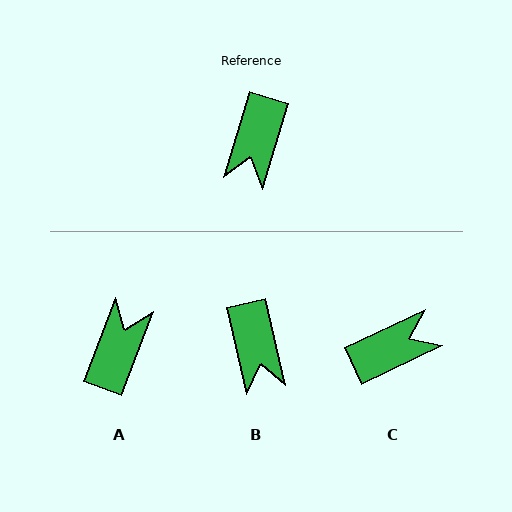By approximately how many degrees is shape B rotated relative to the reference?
Approximately 30 degrees counter-clockwise.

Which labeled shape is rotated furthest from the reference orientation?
A, about 176 degrees away.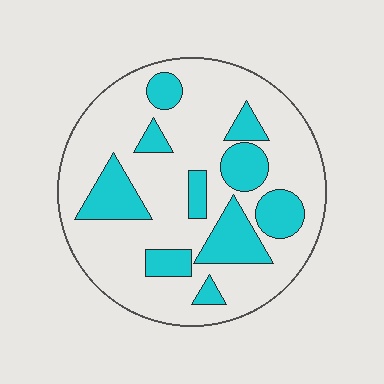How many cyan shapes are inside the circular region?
10.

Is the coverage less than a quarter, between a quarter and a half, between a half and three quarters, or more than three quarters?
Between a quarter and a half.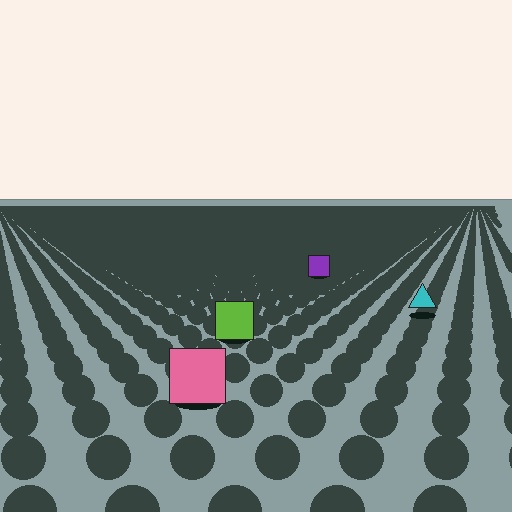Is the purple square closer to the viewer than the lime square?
No. The lime square is closer — you can tell from the texture gradient: the ground texture is coarser near it.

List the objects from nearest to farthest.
From nearest to farthest: the pink square, the lime square, the cyan triangle, the purple square.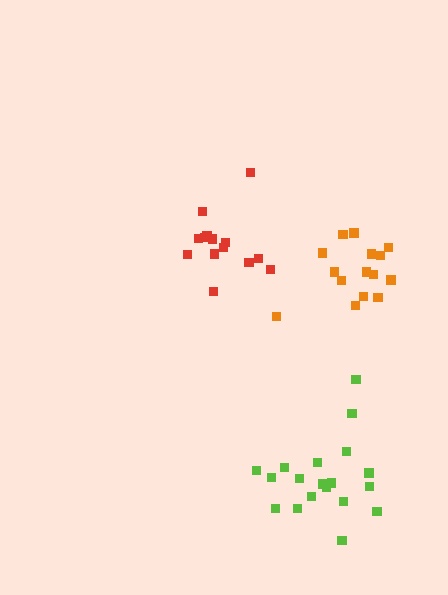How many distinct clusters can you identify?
There are 3 distinct clusters.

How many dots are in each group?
Group 1: 14 dots, Group 2: 15 dots, Group 3: 19 dots (48 total).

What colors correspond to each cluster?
The clusters are colored: red, orange, lime.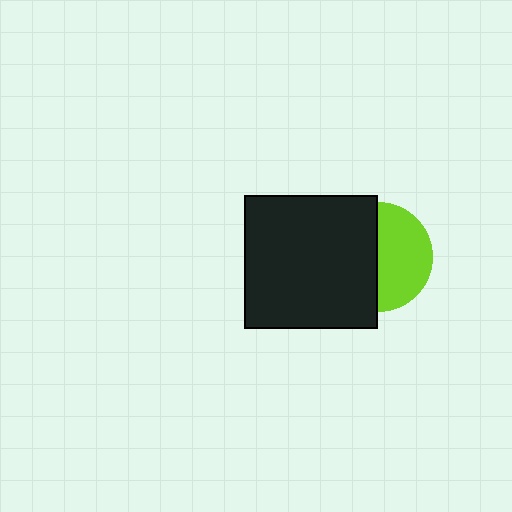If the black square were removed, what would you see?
You would see the complete lime circle.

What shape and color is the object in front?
The object in front is a black square.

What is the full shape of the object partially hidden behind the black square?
The partially hidden object is a lime circle.